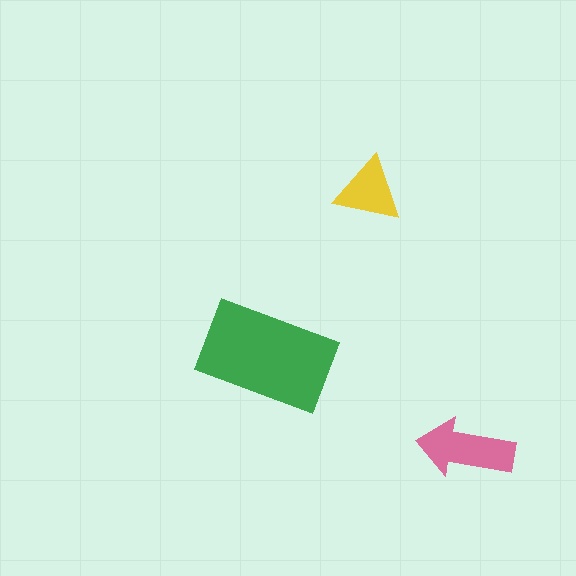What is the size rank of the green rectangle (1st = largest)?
1st.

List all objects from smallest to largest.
The yellow triangle, the pink arrow, the green rectangle.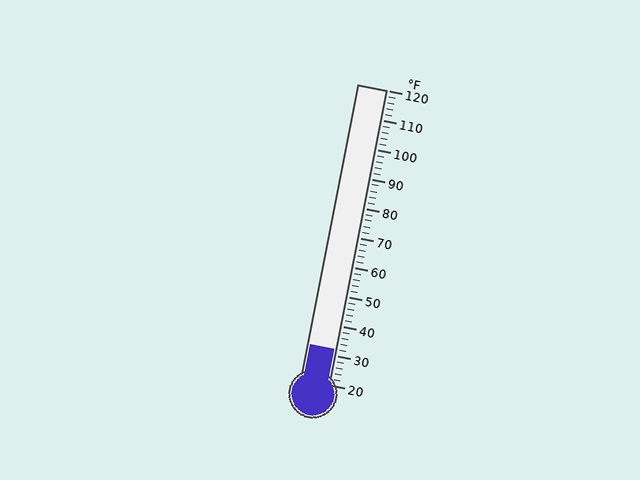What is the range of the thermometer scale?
The thermometer scale ranges from 20°F to 120°F.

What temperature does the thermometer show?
The thermometer shows approximately 32°F.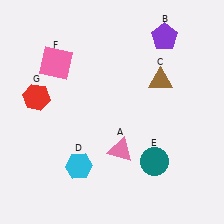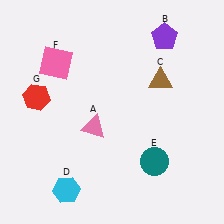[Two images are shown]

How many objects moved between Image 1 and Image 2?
2 objects moved between the two images.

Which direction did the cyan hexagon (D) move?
The cyan hexagon (D) moved down.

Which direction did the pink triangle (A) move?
The pink triangle (A) moved left.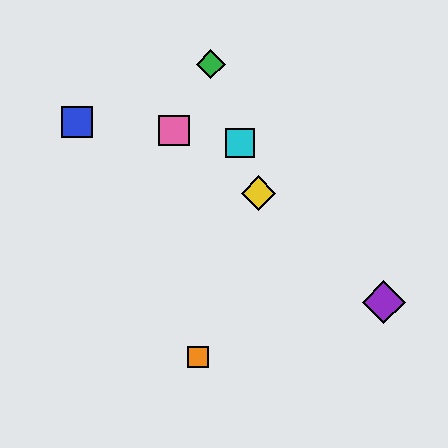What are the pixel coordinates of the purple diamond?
The purple diamond is at (384, 302).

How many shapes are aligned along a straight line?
4 shapes (the red diamond, the green diamond, the yellow diamond, the cyan square) are aligned along a straight line.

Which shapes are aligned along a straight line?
The red diamond, the green diamond, the yellow diamond, the cyan square are aligned along a straight line.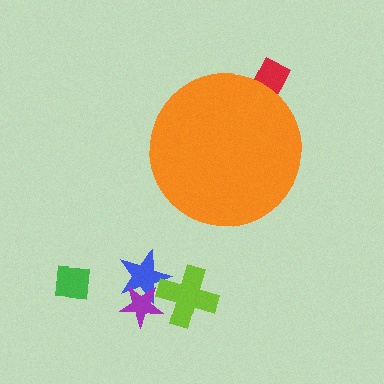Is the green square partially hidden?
No, the green square is fully visible.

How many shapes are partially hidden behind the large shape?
1 shape is partially hidden.